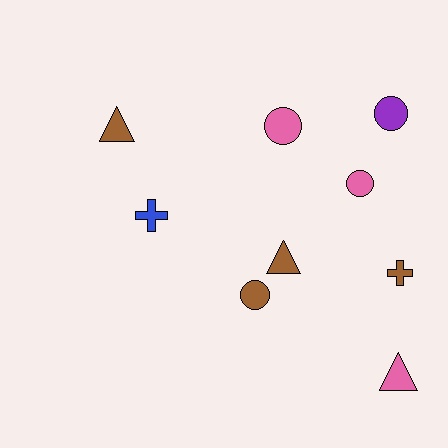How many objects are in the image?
There are 9 objects.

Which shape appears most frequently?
Circle, with 4 objects.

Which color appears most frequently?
Brown, with 4 objects.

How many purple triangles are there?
There are no purple triangles.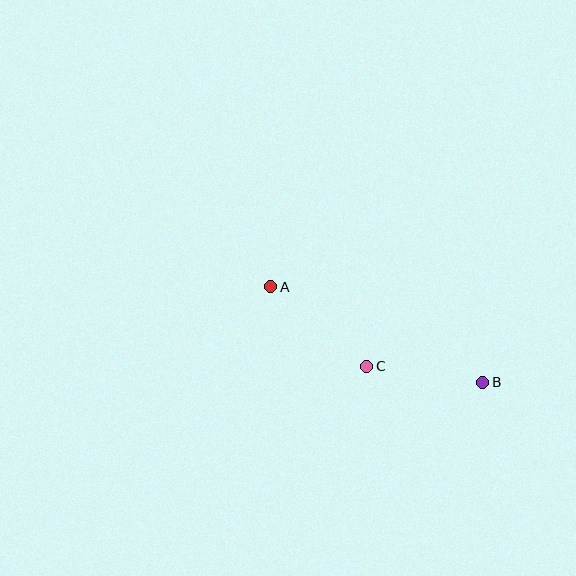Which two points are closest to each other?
Points B and C are closest to each other.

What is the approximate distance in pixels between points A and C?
The distance between A and C is approximately 125 pixels.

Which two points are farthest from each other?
Points A and B are farthest from each other.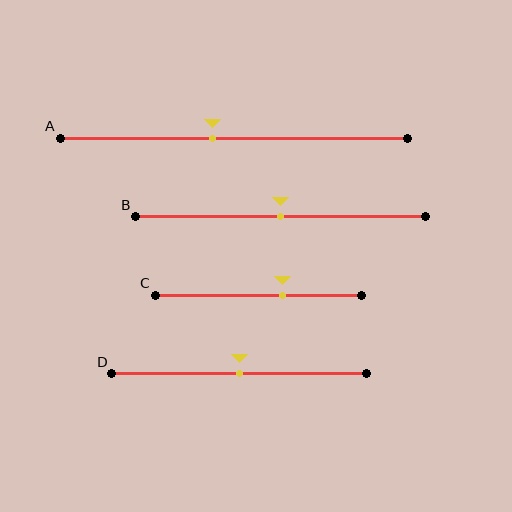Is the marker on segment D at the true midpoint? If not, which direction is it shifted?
Yes, the marker on segment D is at the true midpoint.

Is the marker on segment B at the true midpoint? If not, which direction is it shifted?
Yes, the marker on segment B is at the true midpoint.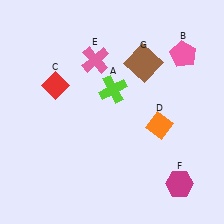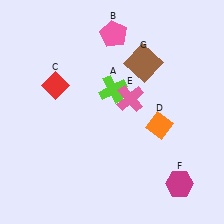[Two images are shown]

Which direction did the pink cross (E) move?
The pink cross (E) moved down.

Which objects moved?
The objects that moved are: the pink pentagon (B), the pink cross (E).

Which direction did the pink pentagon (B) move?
The pink pentagon (B) moved left.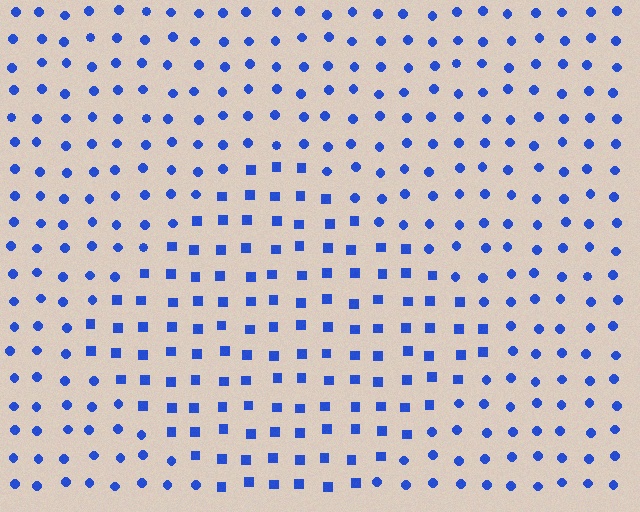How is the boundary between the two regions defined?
The boundary is defined by a change in element shape: squares inside vs. circles outside. All elements share the same color and spacing.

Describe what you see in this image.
The image is filled with small blue elements arranged in a uniform grid. A diamond-shaped region contains squares, while the surrounding area contains circles. The boundary is defined purely by the change in element shape.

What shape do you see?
I see a diamond.